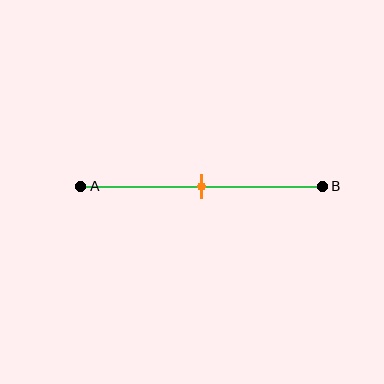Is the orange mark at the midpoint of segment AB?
Yes, the mark is approximately at the midpoint.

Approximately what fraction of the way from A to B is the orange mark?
The orange mark is approximately 50% of the way from A to B.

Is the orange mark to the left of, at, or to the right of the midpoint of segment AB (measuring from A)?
The orange mark is approximately at the midpoint of segment AB.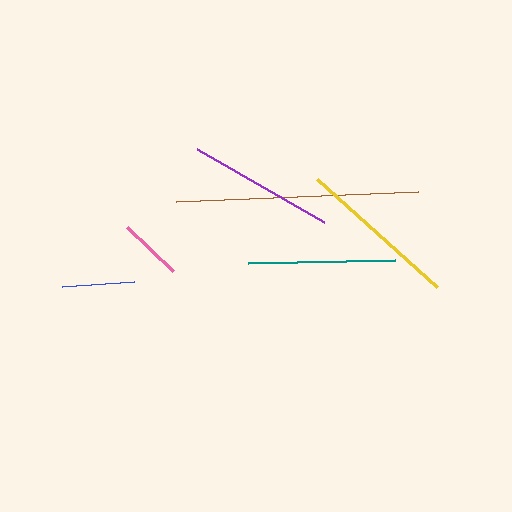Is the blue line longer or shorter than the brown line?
The brown line is longer than the blue line.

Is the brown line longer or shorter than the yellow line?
The brown line is longer than the yellow line.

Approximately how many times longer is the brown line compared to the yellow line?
The brown line is approximately 1.5 times the length of the yellow line.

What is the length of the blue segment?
The blue segment is approximately 72 pixels long.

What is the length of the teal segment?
The teal segment is approximately 147 pixels long.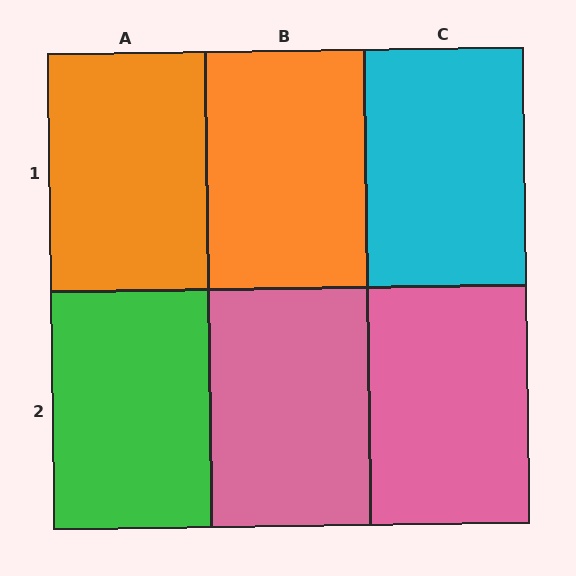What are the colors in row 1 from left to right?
Orange, orange, cyan.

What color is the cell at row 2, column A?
Green.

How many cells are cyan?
1 cell is cyan.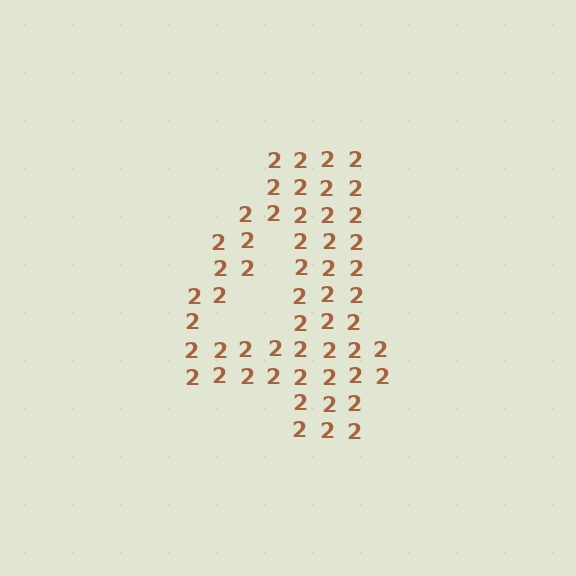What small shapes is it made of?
It is made of small digit 2's.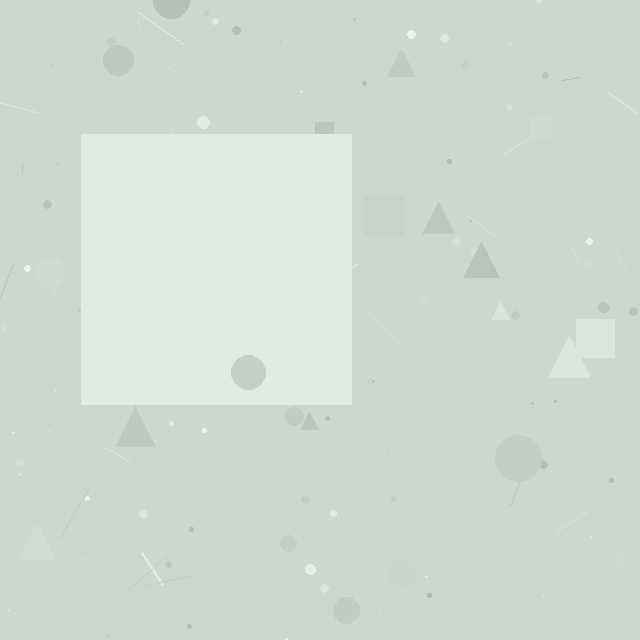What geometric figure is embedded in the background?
A square is embedded in the background.